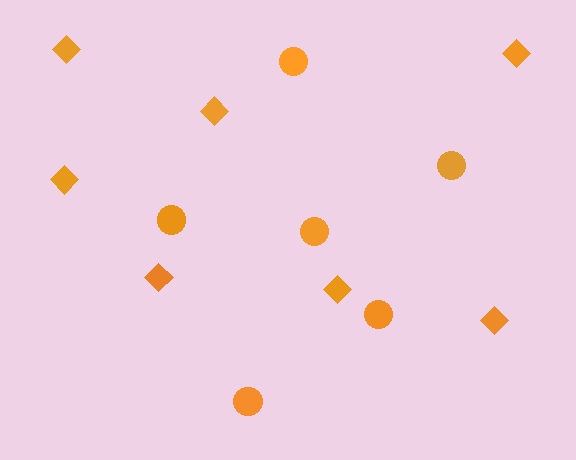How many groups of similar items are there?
There are 2 groups: one group of circles (6) and one group of diamonds (7).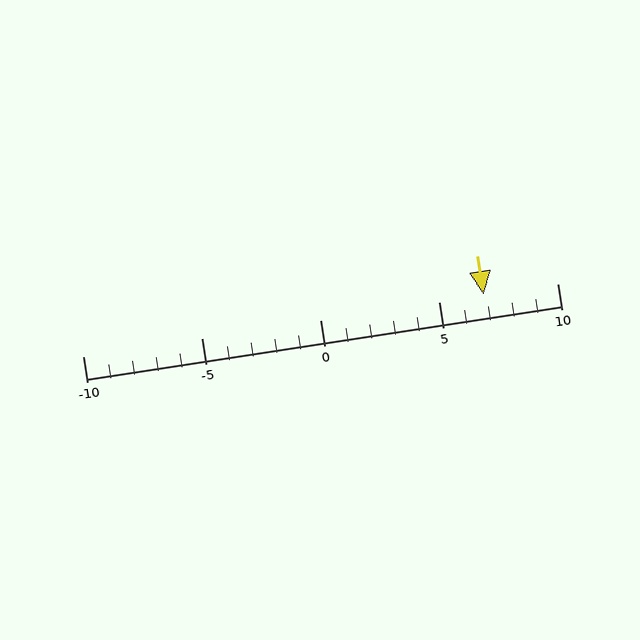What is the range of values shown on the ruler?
The ruler shows values from -10 to 10.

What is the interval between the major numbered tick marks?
The major tick marks are spaced 5 units apart.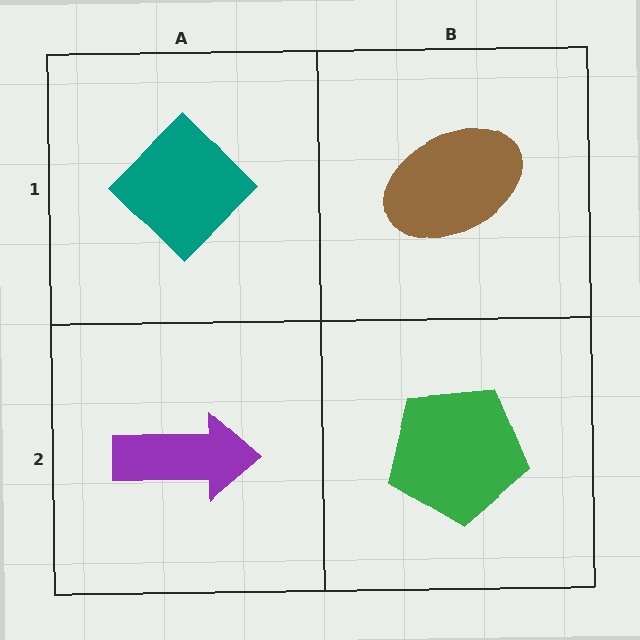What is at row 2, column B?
A green pentagon.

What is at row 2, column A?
A purple arrow.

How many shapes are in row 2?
2 shapes.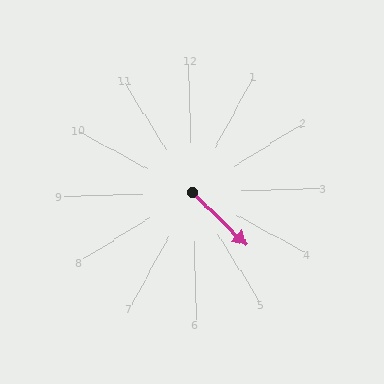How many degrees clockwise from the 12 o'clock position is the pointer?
Approximately 136 degrees.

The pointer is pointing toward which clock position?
Roughly 5 o'clock.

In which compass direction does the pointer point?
Southeast.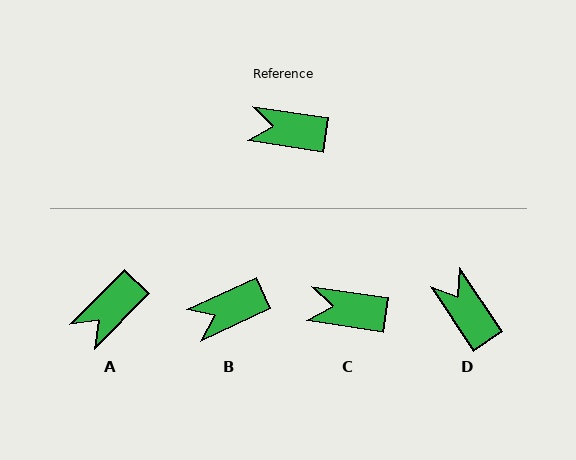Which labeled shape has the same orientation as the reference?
C.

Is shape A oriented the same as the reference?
No, it is off by about 54 degrees.